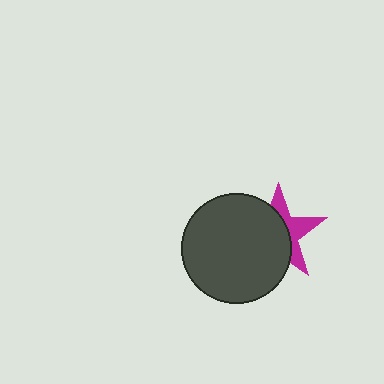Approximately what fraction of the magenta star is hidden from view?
Roughly 61% of the magenta star is hidden behind the dark gray circle.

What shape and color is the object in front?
The object in front is a dark gray circle.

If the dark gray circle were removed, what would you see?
You would see the complete magenta star.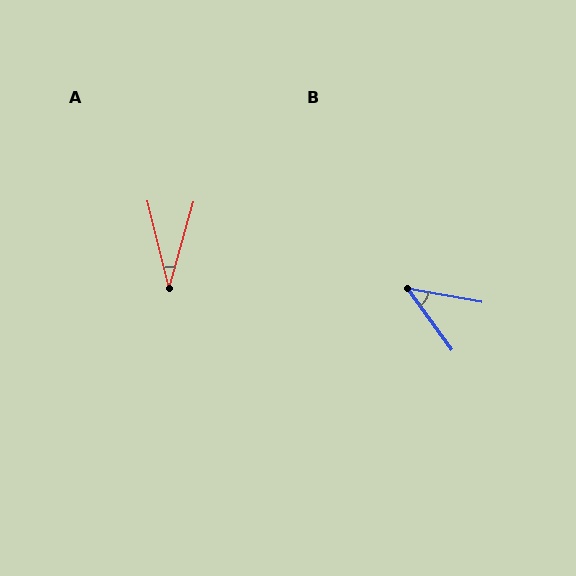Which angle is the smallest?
A, at approximately 30 degrees.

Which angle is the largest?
B, at approximately 44 degrees.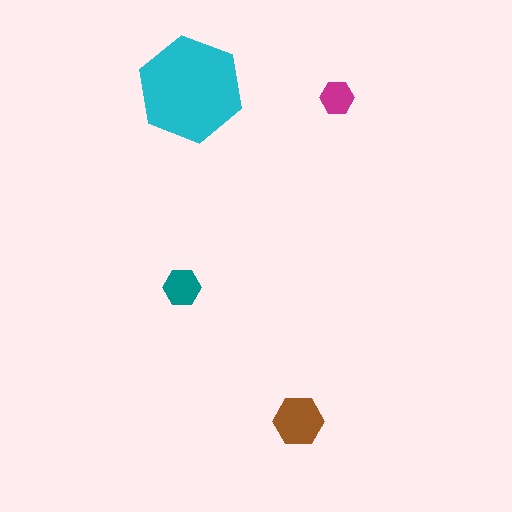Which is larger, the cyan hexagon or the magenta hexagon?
The cyan one.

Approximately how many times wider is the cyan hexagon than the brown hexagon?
About 2 times wider.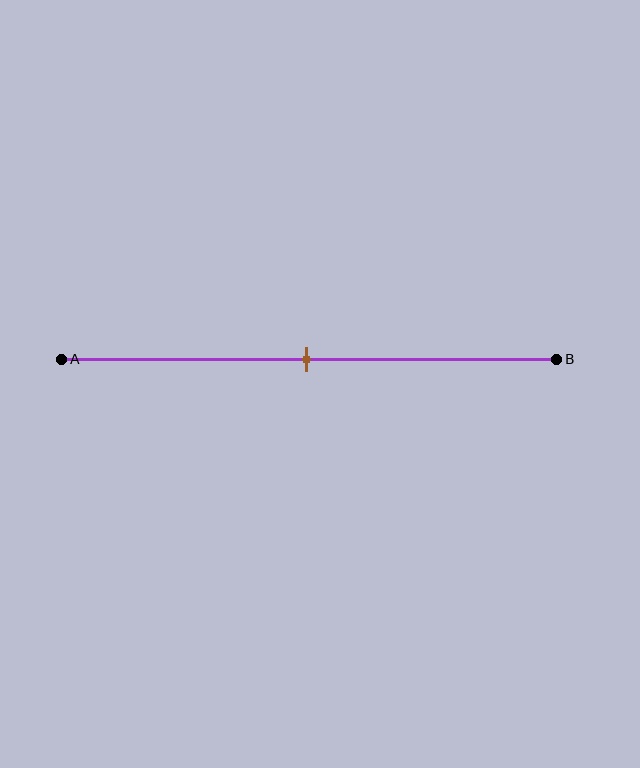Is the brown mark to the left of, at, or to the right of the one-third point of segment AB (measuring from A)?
The brown mark is to the right of the one-third point of segment AB.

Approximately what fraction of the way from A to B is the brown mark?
The brown mark is approximately 50% of the way from A to B.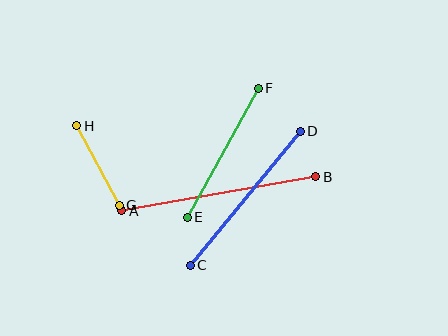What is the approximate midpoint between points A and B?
The midpoint is at approximately (219, 194) pixels.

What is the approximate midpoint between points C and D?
The midpoint is at approximately (245, 198) pixels.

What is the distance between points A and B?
The distance is approximately 197 pixels.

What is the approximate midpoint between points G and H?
The midpoint is at approximately (98, 166) pixels.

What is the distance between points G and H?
The distance is approximately 91 pixels.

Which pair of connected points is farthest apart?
Points A and B are farthest apart.